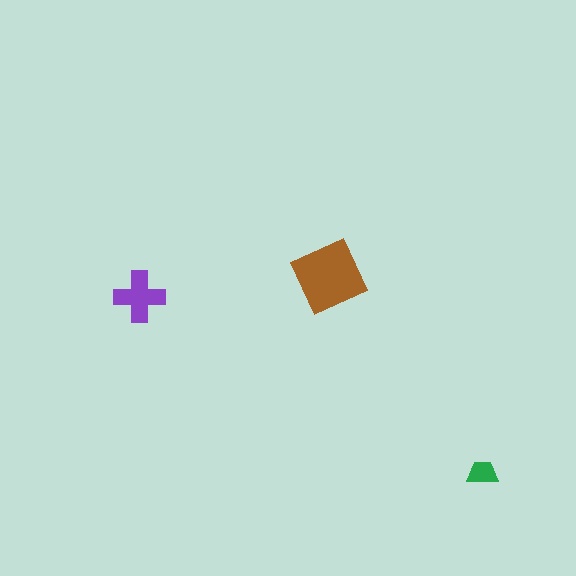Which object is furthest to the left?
The purple cross is leftmost.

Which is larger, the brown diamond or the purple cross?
The brown diamond.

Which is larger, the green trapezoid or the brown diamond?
The brown diamond.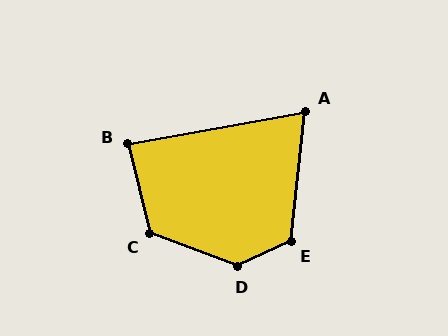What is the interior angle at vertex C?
Approximately 124 degrees (obtuse).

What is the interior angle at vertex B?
Approximately 86 degrees (approximately right).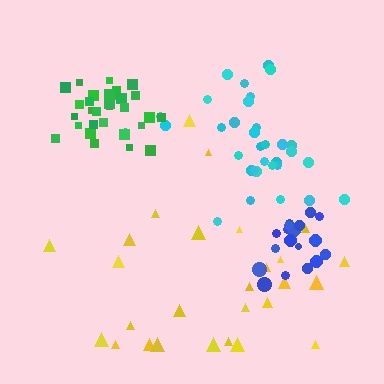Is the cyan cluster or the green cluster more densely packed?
Green.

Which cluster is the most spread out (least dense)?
Yellow.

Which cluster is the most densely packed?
Green.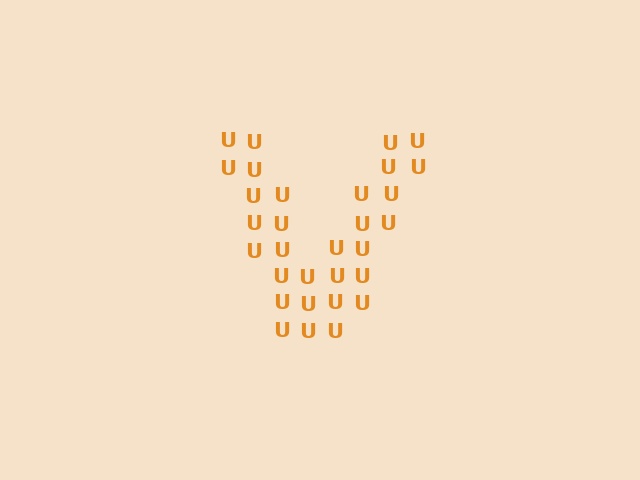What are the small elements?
The small elements are letter U's.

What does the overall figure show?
The overall figure shows the letter V.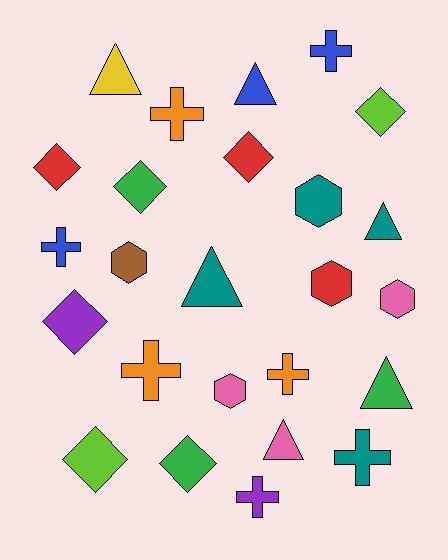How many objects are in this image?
There are 25 objects.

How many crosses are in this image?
There are 7 crosses.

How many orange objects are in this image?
There are 3 orange objects.